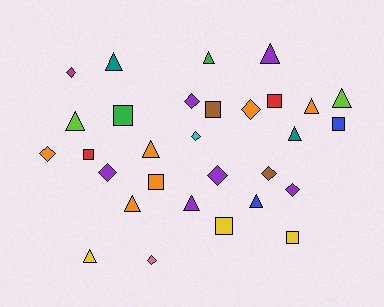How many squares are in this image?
There are 8 squares.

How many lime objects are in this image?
There are 2 lime objects.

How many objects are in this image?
There are 30 objects.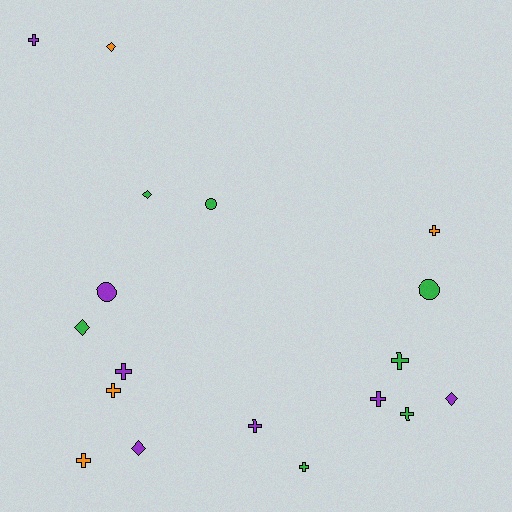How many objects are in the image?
There are 18 objects.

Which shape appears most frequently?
Cross, with 10 objects.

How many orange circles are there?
There are no orange circles.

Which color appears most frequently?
Purple, with 7 objects.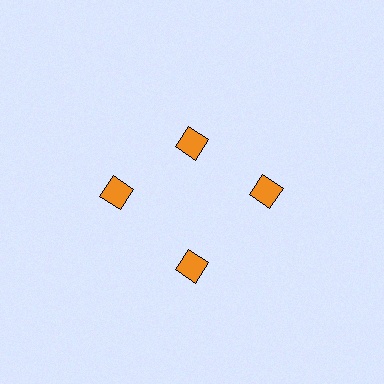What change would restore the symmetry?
The symmetry would be restored by moving it outward, back onto the ring so that all 4 diamonds sit at equal angles and equal distance from the center.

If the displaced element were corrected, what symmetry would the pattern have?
It would have 4-fold rotational symmetry — the pattern would map onto itself every 90 degrees.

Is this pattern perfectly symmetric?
No. The 4 orange diamonds are arranged in a ring, but one element near the 12 o'clock position is pulled inward toward the center, breaking the 4-fold rotational symmetry.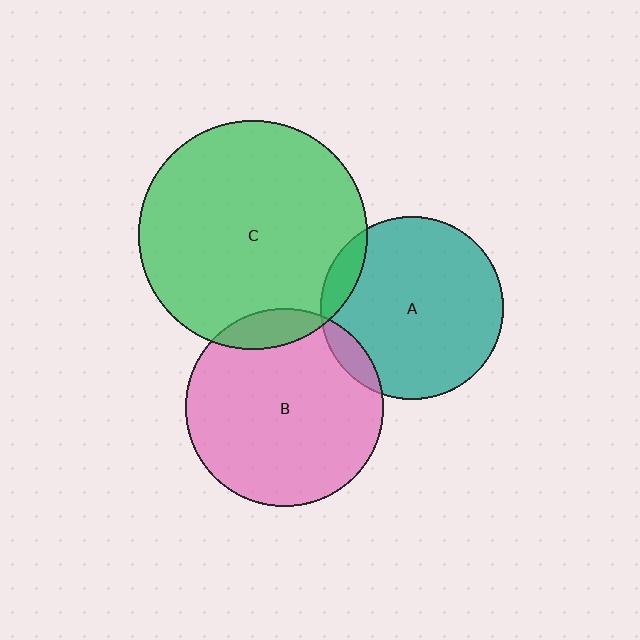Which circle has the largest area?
Circle C (green).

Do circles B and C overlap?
Yes.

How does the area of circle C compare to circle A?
Approximately 1.6 times.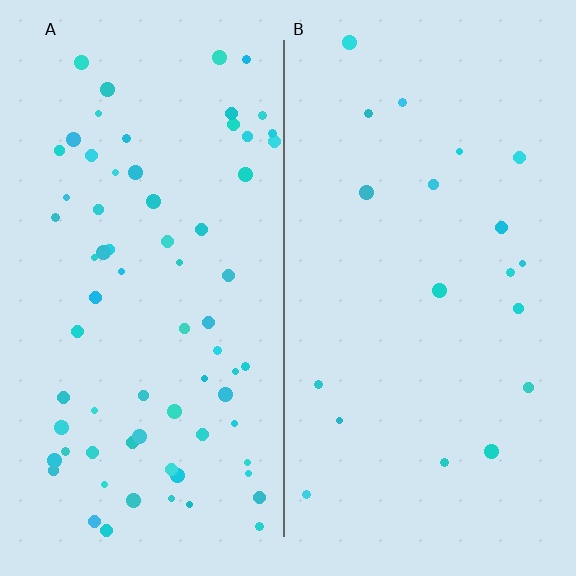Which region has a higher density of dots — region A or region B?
A (the left).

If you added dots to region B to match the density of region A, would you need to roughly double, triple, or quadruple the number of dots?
Approximately quadruple.